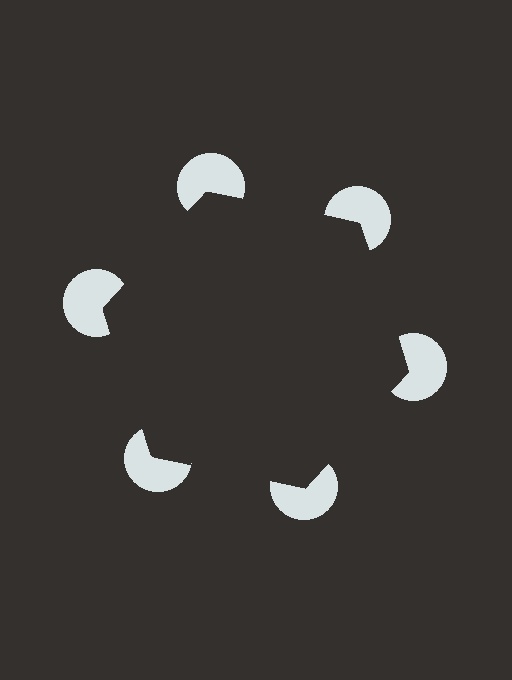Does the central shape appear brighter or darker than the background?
It typically appears slightly darker than the background, even though no actual brightness change is drawn.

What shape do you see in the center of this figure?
An illusory hexagon — its edges are inferred from the aligned wedge cuts in the pac-man discs, not physically drawn.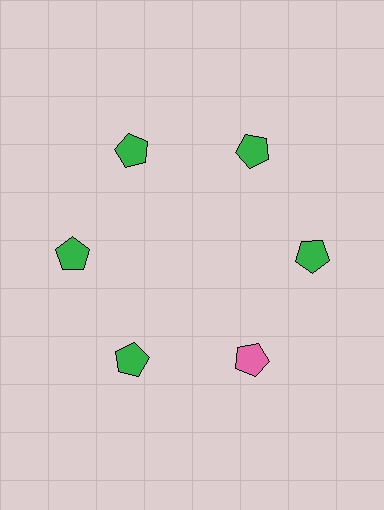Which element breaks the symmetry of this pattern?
The pink pentagon at roughly the 5 o'clock position breaks the symmetry. All other shapes are green pentagons.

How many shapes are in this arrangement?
There are 6 shapes arranged in a ring pattern.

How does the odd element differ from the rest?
It has a different color: pink instead of green.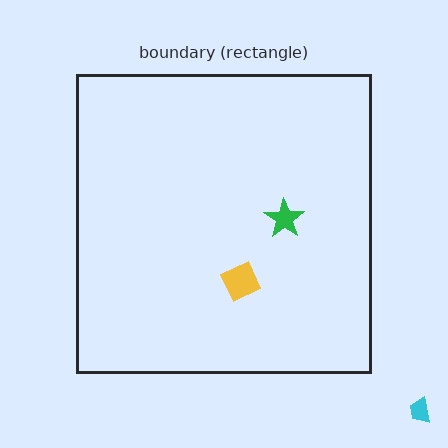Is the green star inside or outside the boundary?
Inside.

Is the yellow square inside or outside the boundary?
Inside.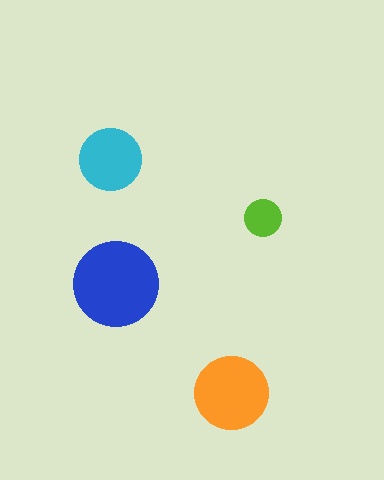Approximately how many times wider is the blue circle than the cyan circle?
About 1.5 times wider.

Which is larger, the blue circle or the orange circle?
The blue one.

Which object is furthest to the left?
The cyan circle is leftmost.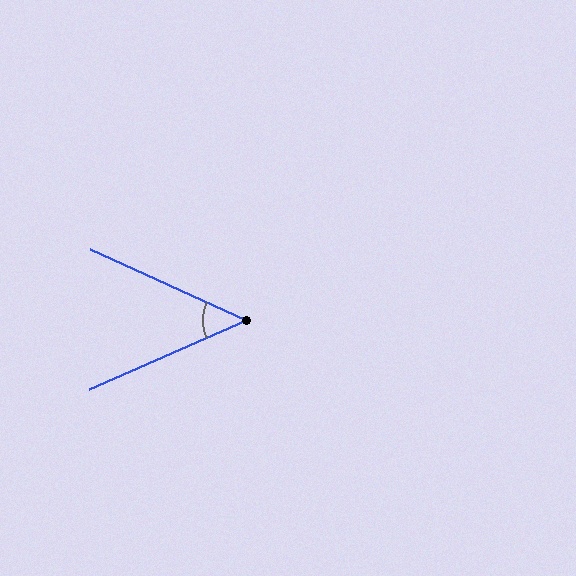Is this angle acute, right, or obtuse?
It is acute.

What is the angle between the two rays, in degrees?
Approximately 48 degrees.